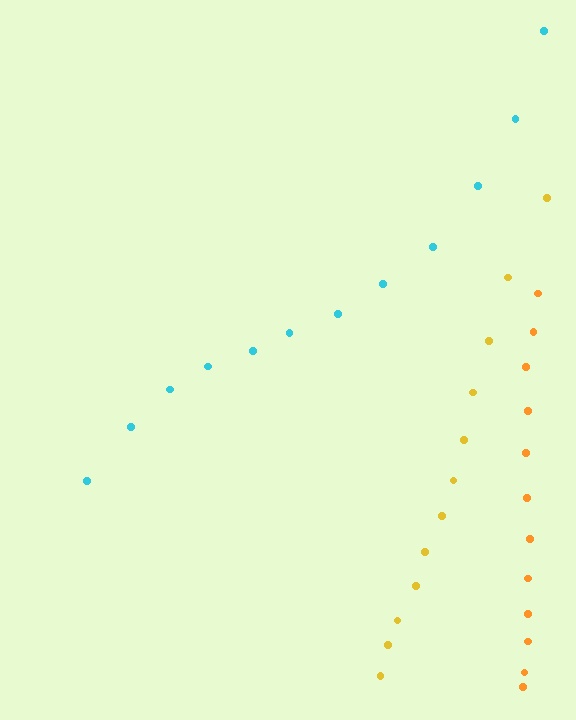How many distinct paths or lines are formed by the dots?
There are 3 distinct paths.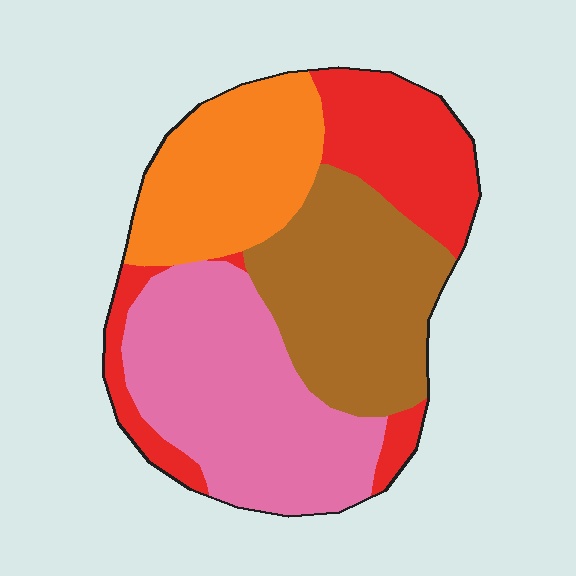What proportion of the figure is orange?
Orange covers 21% of the figure.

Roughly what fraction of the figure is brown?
Brown covers 26% of the figure.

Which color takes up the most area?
Pink, at roughly 30%.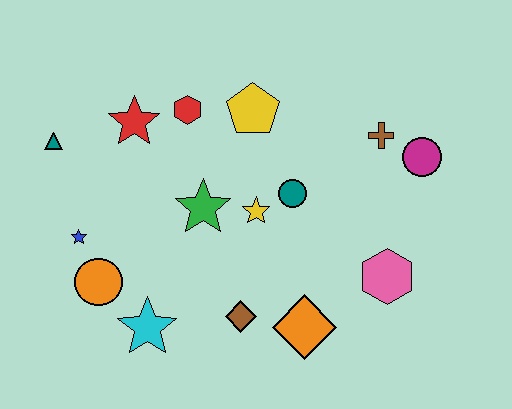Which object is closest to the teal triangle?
The red star is closest to the teal triangle.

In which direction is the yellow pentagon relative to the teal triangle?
The yellow pentagon is to the right of the teal triangle.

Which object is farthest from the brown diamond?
The teal triangle is farthest from the brown diamond.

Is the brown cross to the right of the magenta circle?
No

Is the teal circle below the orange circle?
No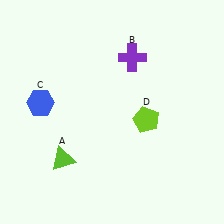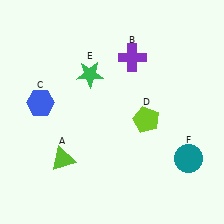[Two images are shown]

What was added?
A green star (E), a teal circle (F) were added in Image 2.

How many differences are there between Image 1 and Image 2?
There are 2 differences between the two images.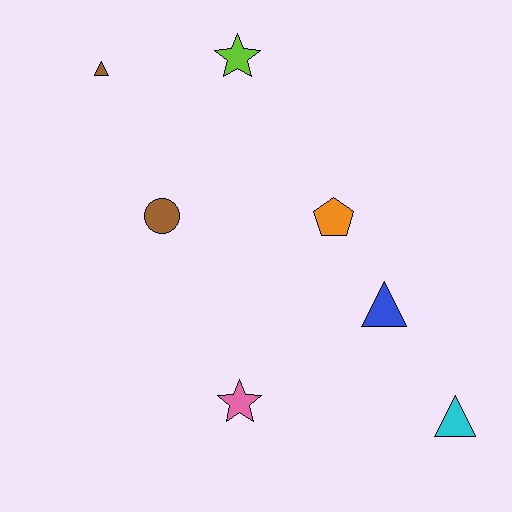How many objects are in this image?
There are 7 objects.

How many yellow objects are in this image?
There are no yellow objects.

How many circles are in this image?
There is 1 circle.